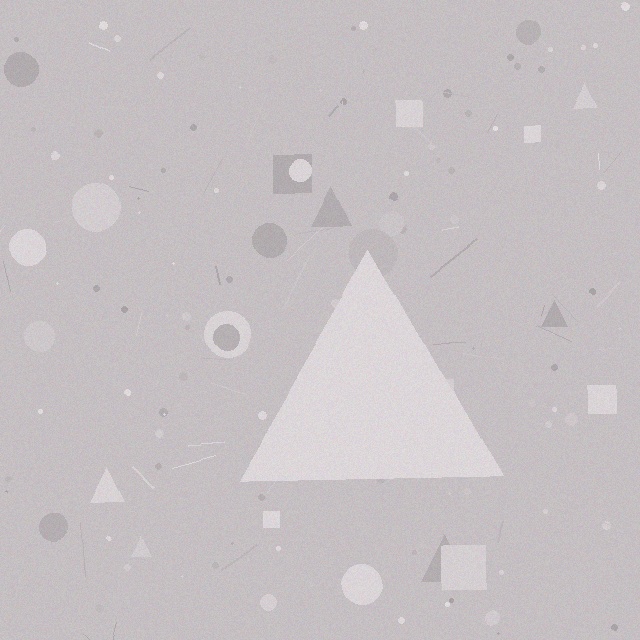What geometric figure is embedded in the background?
A triangle is embedded in the background.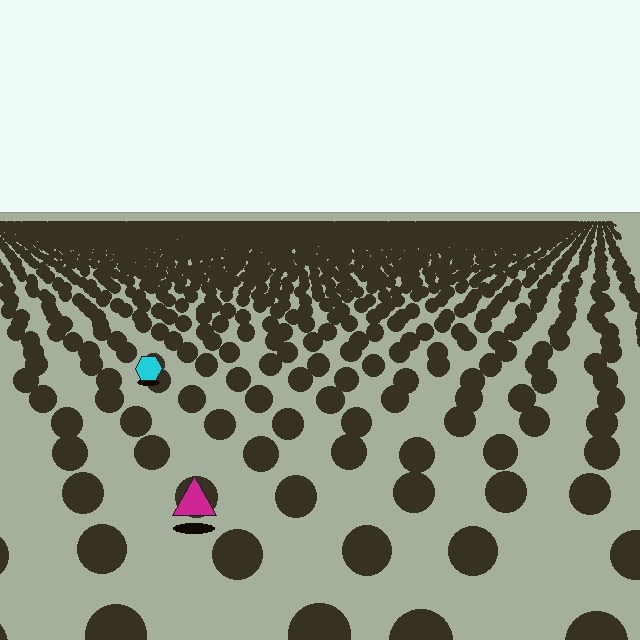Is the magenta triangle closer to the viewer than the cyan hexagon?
Yes. The magenta triangle is closer — you can tell from the texture gradient: the ground texture is coarser near it.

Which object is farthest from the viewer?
The cyan hexagon is farthest from the viewer. It appears smaller and the ground texture around it is denser.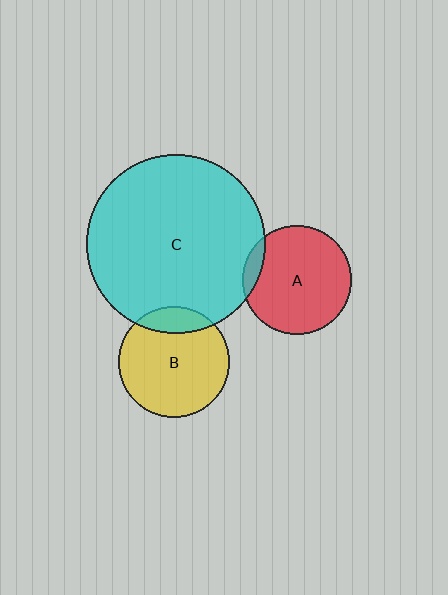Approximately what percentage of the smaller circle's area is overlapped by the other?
Approximately 15%.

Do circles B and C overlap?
Yes.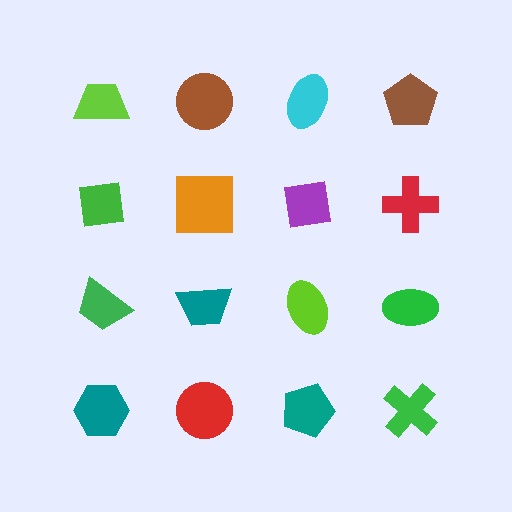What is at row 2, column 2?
An orange square.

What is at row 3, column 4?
A green ellipse.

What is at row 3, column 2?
A teal trapezoid.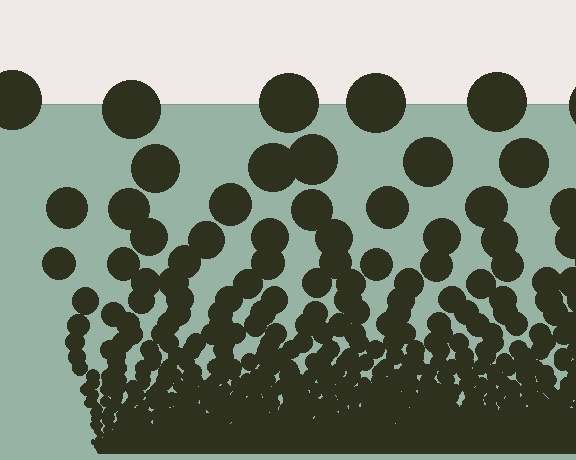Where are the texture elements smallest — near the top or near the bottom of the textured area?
Near the bottom.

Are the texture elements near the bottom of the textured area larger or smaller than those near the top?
Smaller. The gradient is inverted — elements near the bottom are smaller and denser.